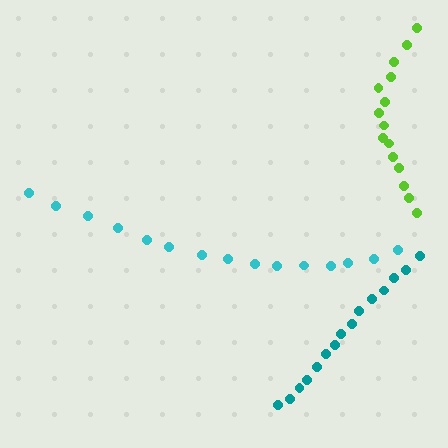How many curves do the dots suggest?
There are 3 distinct paths.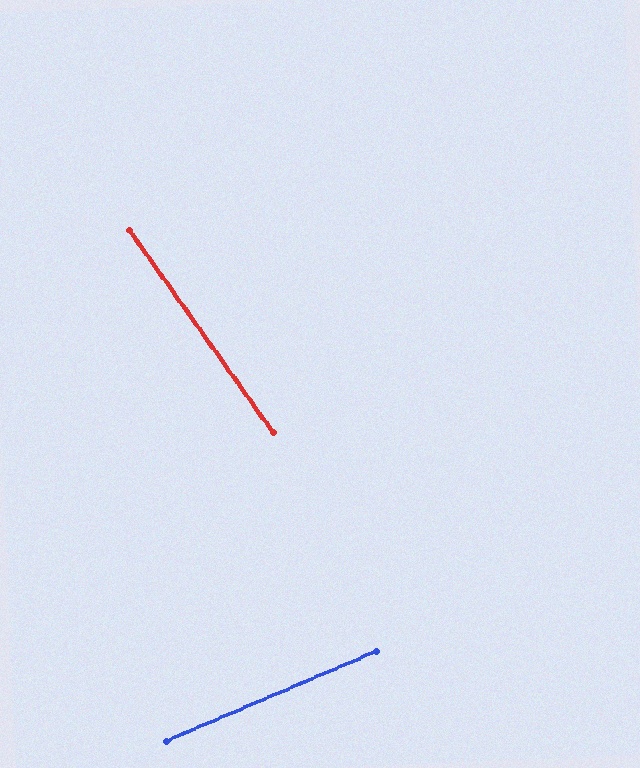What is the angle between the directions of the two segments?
Approximately 78 degrees.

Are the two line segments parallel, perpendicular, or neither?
Neither parallel nor perpendicular — they differ by about 78°.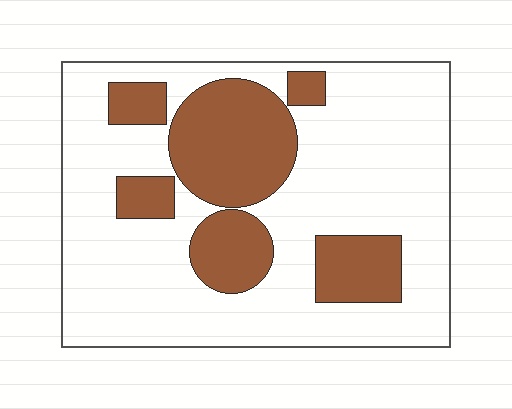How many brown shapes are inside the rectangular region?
6.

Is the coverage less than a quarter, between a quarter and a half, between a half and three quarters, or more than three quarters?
Between a quarter and a half.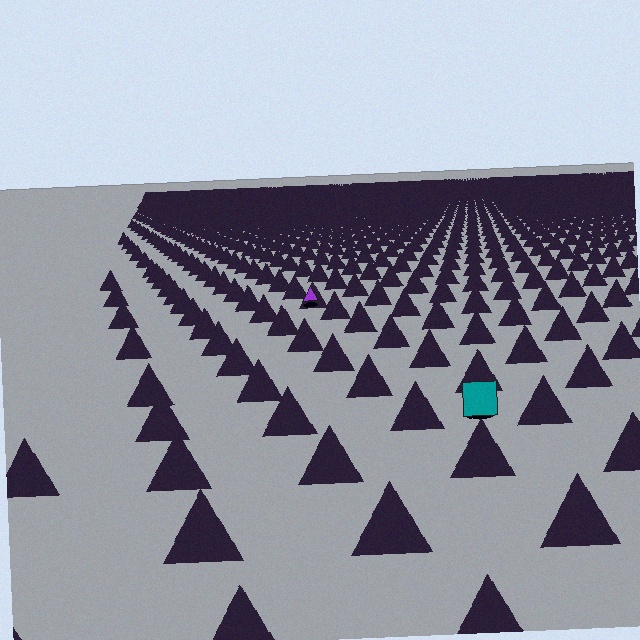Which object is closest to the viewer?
The teal square is closest. The texture marks near it are larger and more spread out.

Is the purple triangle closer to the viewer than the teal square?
No. The teal square is closer — you can tell from the texture gradient: the ground texture is coarser near it.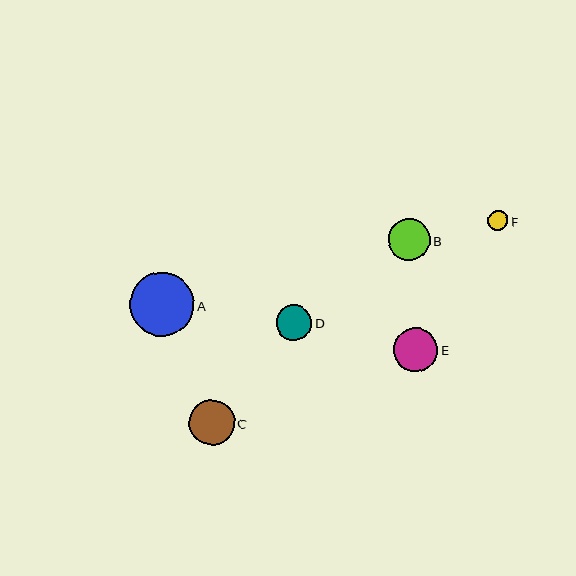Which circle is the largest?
Circle A is the largest with a size of approximately 64 pixels.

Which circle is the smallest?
Circle F is the smallest with a size of approximately 21 pixels.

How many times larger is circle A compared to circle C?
Circle A is approximately 1.4 times the size of circle C.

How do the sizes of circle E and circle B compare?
Circle E and circle B are approximately the same size.